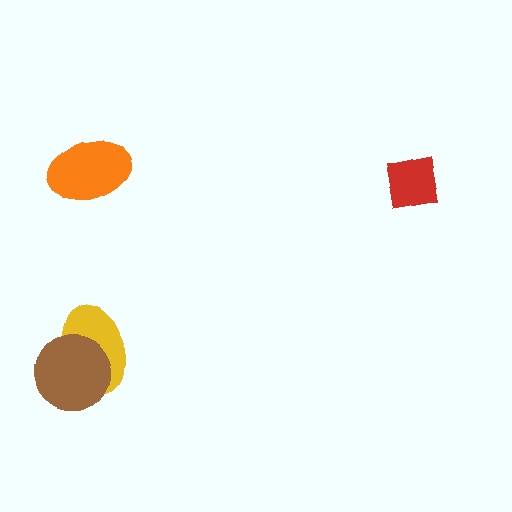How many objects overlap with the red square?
0 objects overlap with the red square.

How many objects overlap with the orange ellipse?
0 objects overlap with the orange ellipse.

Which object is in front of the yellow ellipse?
The brown circle is in front of the yellow ellipse.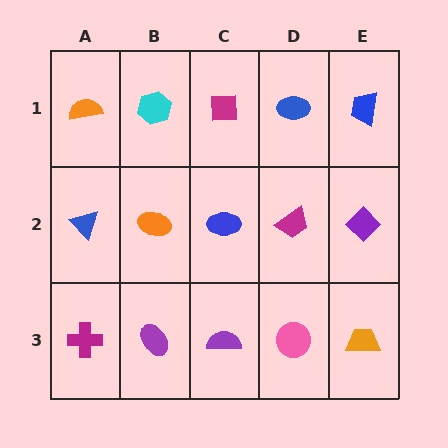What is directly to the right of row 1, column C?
A blue ellipse.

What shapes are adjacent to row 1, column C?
A blue ellipse (row 2, column C), a cyan hexagon (row 1, column B), a blue ellipse (row 1, column D).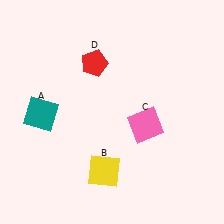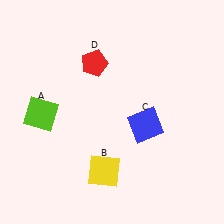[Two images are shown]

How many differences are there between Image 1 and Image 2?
There are 2 differences between the two images.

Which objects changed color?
A changed from teal to lime. C changed from pink to blue.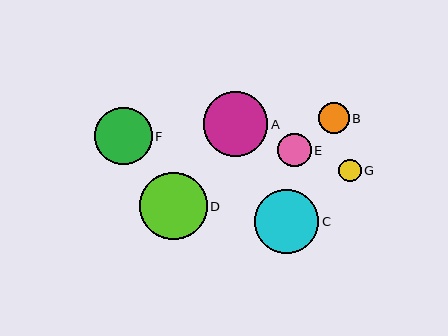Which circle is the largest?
Circle D is the largest with a size of approximately 68 pixels.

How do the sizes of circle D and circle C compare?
Circle D and circle C are approximately the same size.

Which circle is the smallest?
Circle G is the smallest with a size of approximately 22 pixels.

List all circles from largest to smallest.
From largest to smallest: D, A, C, F, E, B, G.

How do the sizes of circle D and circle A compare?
Circle D and circle A are approximately the same size.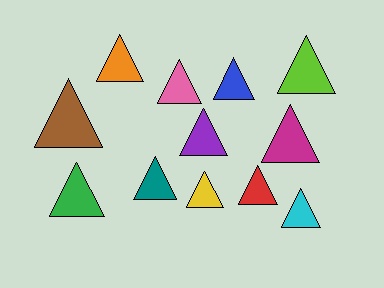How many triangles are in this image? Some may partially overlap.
There are 12 triangles.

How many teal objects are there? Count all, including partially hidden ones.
There is 1 teal object.